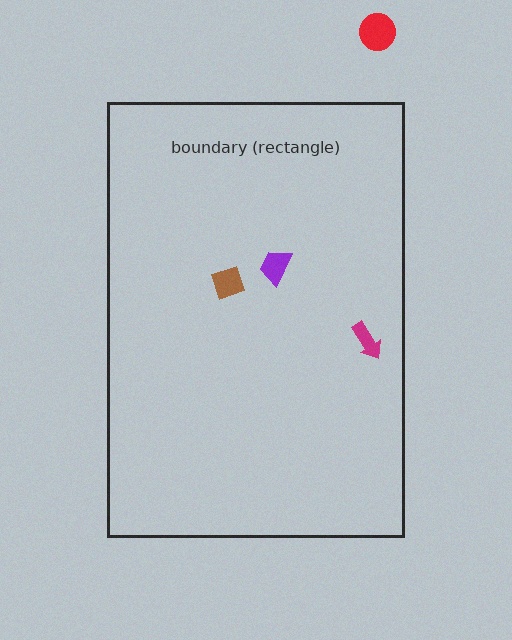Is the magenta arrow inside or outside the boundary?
Inside.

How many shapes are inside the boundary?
3 inside, 1 outside.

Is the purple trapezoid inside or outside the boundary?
Inside.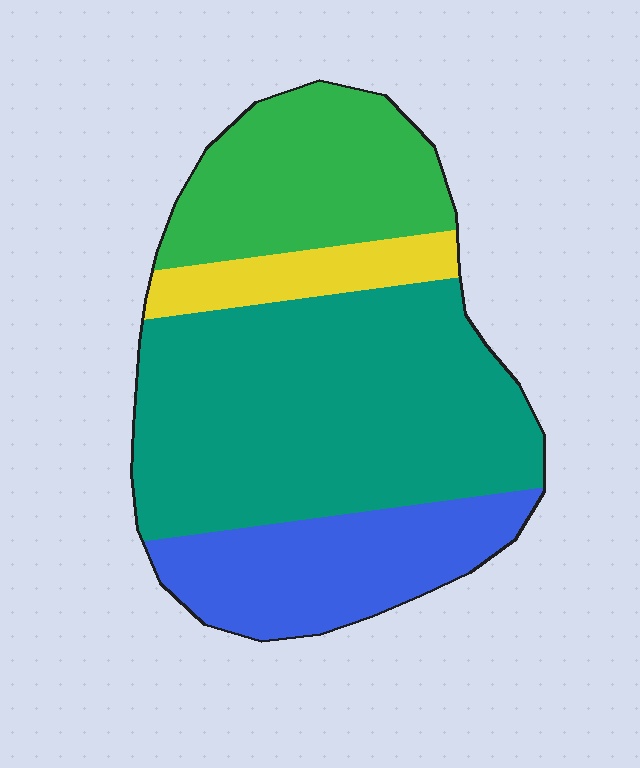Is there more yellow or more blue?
Blue.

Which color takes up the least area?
Yellow, at roughly 10%.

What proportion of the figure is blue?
Blue takes up about one fifth (1/5) of the figure.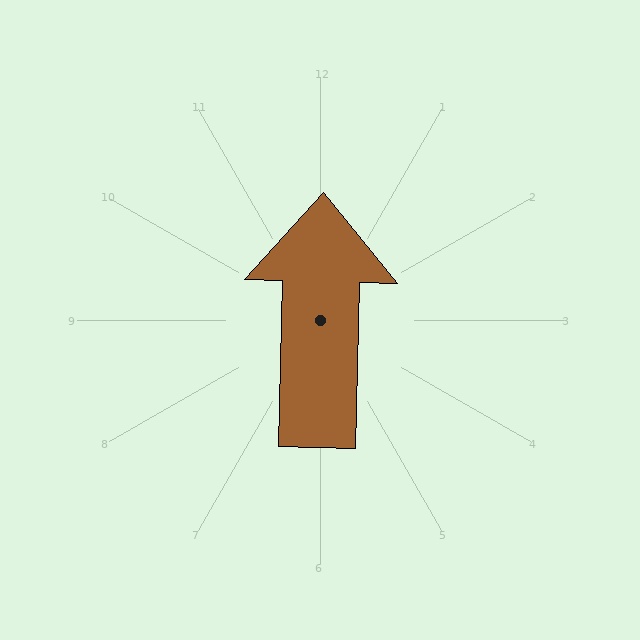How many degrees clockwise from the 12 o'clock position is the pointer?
Approximately 1 degrees.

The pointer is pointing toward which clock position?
Roughly 12 o'clock.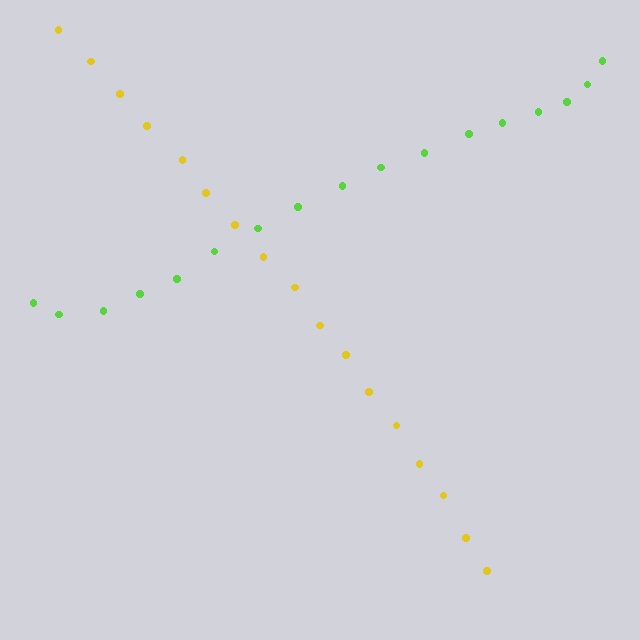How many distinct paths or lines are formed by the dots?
There are 2 distinct paths.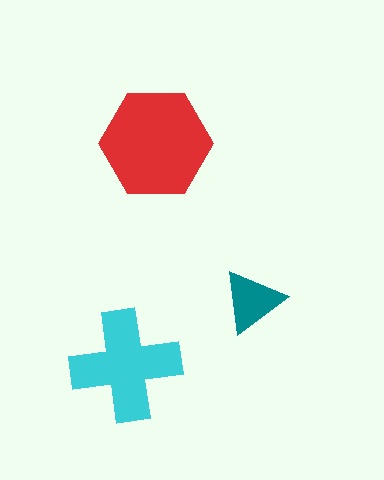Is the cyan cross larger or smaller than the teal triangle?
Larger.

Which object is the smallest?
The teal triangle.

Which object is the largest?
The red hexagon.